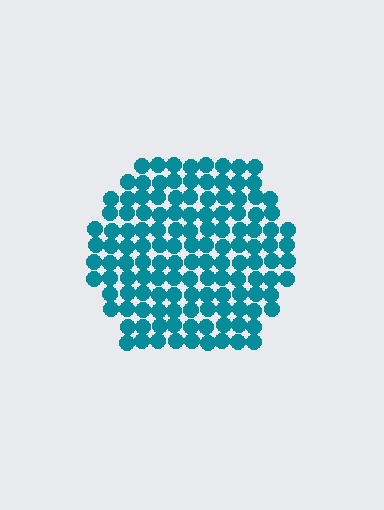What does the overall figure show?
The overall figure shows a hexagon.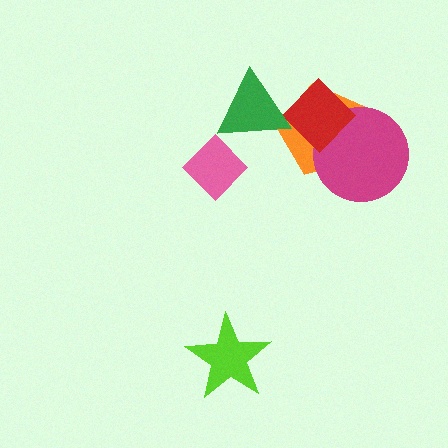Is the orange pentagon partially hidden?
Yes, it is partially covered by another shape.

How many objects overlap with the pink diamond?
0 objects overlap with the pink diamond.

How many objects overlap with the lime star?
0 objects overlap with the lime star.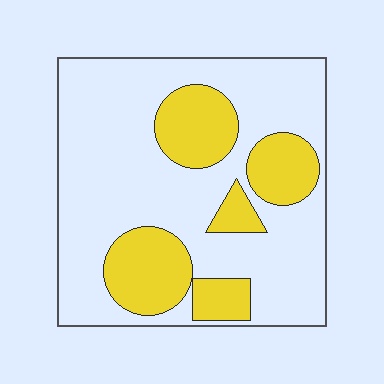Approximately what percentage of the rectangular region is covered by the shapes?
Approximately 30%.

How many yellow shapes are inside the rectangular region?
5.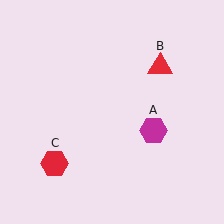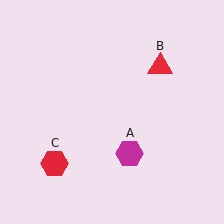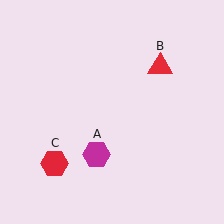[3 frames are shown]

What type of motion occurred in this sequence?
The magenta hexagon (object A) rotated clockwise around the center of the scene.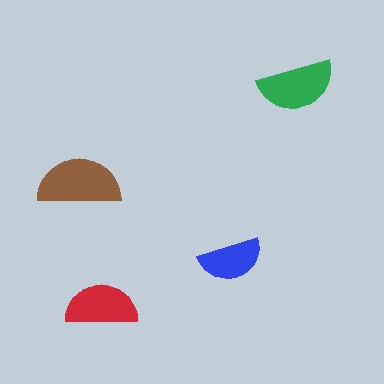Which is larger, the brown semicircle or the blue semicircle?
The brown one.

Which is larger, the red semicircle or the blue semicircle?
The red one.